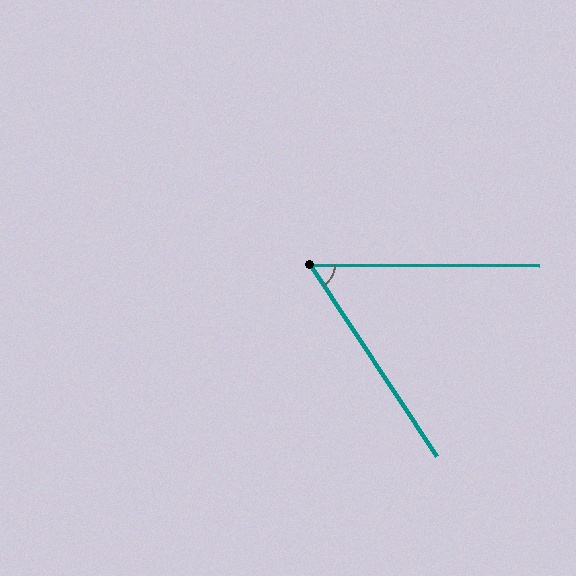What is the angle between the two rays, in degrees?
Approximately 56 degrees.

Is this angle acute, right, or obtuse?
It is acute.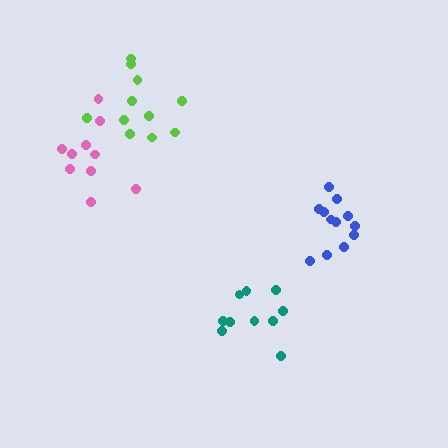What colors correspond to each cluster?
The clusters are colored: lime, teal, pink, blue.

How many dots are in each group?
Group 1: 11 dots, Group 2: 10 dots, Group 3: 10 dots, Group 4: 12 dots (43 total).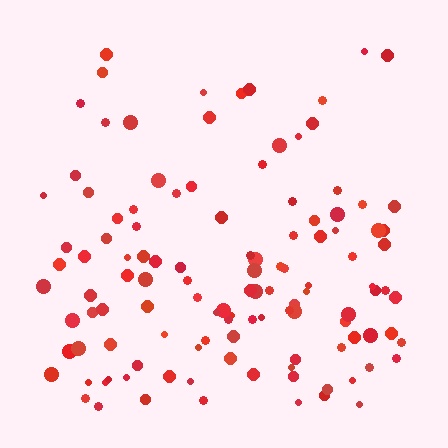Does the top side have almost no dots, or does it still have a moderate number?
Still a moderate number, just noticeably fewer than the bottom.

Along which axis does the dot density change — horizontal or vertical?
Vertical.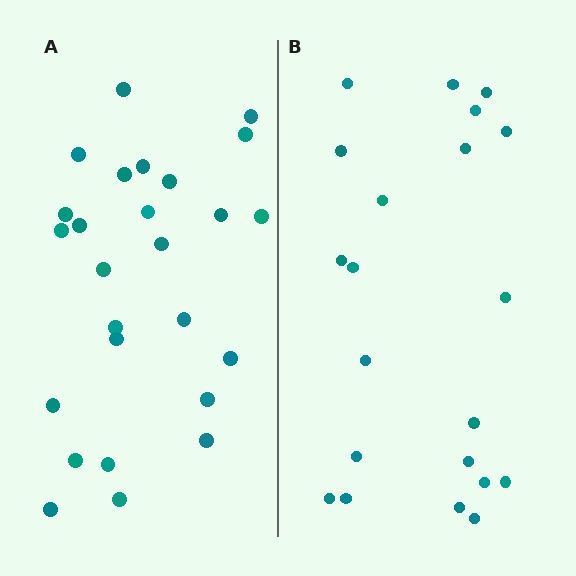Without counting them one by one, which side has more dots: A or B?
Region A (the left region) has more dots.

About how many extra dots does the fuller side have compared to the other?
Region A has about 5 more dots than region B.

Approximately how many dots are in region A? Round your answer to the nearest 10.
About 30 dots. (The exact count is 26, which rounds to 30.)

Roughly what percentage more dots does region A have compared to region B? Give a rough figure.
About 25% more.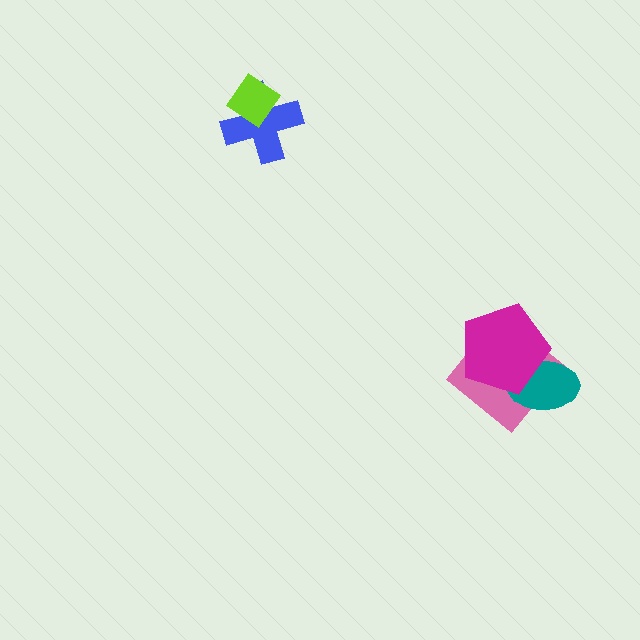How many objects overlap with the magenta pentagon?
2 objects overlap with the magenta pentagon.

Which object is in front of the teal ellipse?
The magenta pentagon is in front of the teal ellipse.